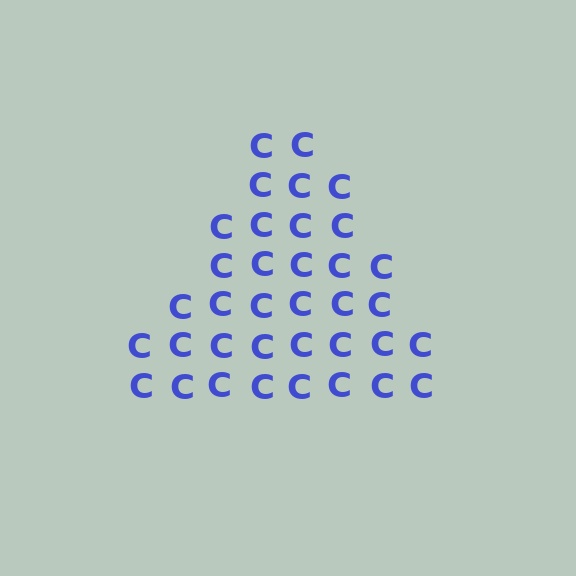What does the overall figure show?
The overall figure shows a triangle.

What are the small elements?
The small elements are letter C's.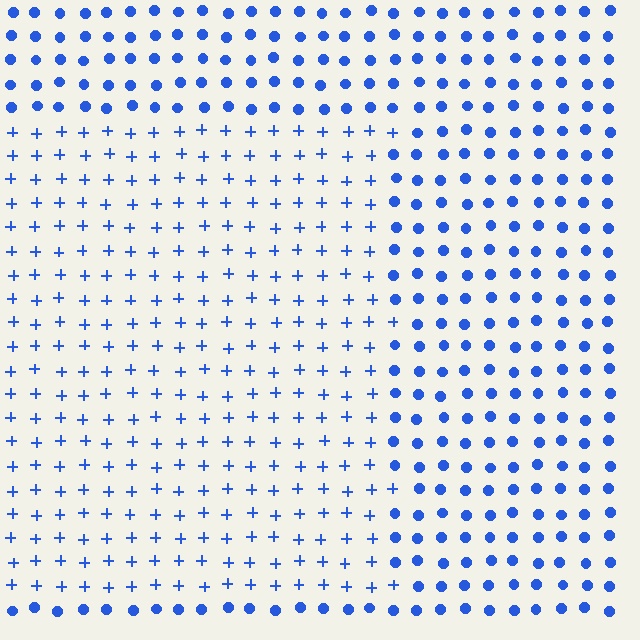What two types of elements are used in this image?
The image uses plus signs inside the rectangle region and circles outside it.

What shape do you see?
I see a rectangle.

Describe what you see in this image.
The image is filled with small blue elements arranged in a uniform grid. A rectangle-shaped region contains plus signs, while the surrounding area contains circles. The boundary is defined purely by the change in element shape.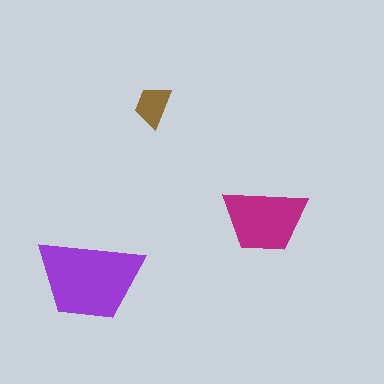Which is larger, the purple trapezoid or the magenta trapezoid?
The purple one.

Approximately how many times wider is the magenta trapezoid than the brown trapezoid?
About 2 times wider.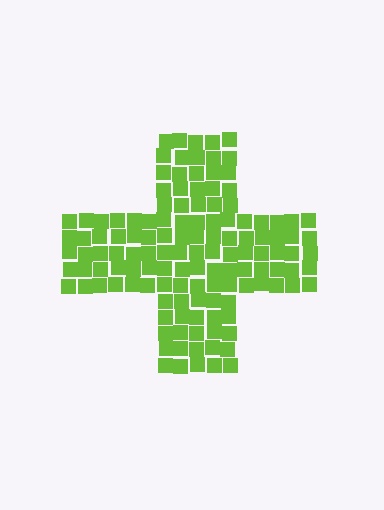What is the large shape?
The large shape is a cross.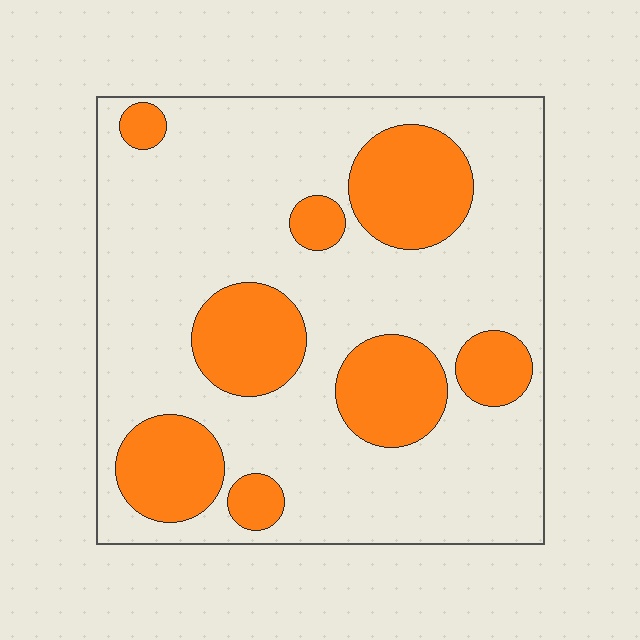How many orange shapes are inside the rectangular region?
8.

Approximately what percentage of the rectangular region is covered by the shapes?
Approximately 25%.